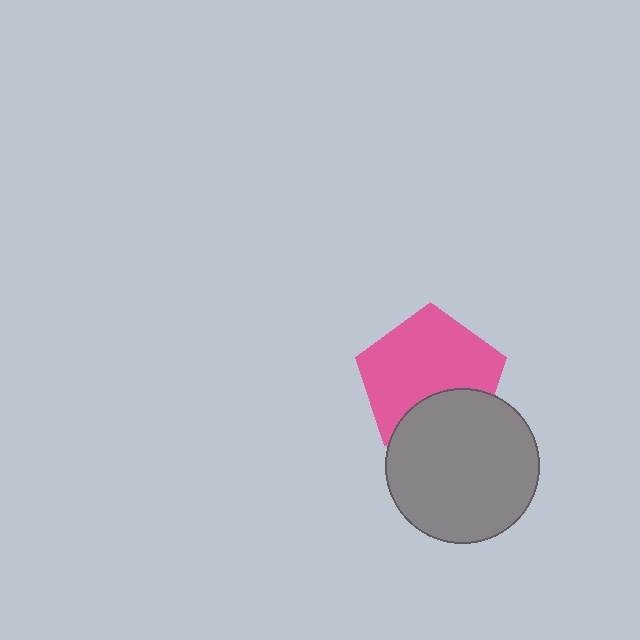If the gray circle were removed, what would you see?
You would see the complete pink pentagon.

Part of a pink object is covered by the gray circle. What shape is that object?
It is a pentagon.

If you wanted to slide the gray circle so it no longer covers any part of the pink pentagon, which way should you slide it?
Slide it down — that is the most direct way to separate the two shapes.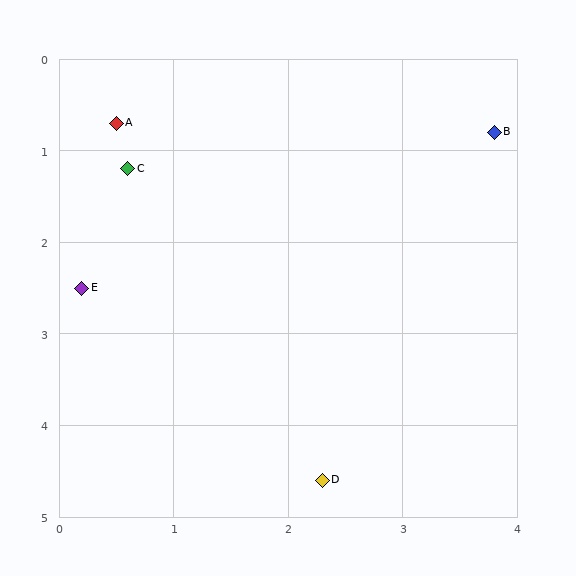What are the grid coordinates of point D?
Point D is at approximately (2.3, 4.6).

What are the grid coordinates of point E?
Point E is at approximately (0.2, 2.5).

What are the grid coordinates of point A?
Point A is at approximately (0.5, 0.7).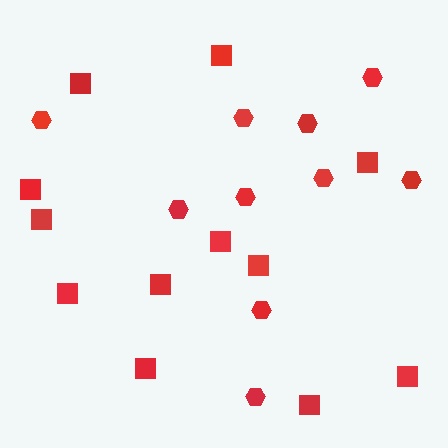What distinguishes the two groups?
There are 2 groups: one group of squares (12) and one group of hexagons (10).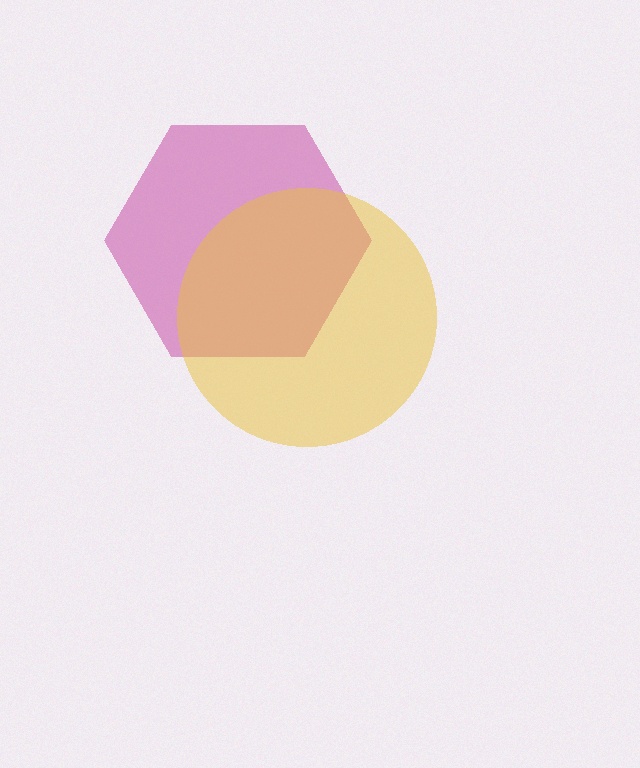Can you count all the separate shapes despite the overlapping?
Yes, there are 2 separate shapes.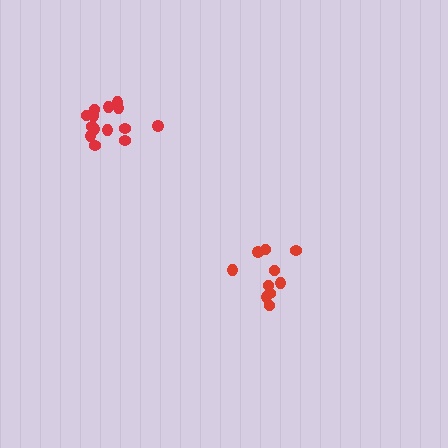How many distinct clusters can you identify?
There are 2 distinct clusters.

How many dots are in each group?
Group 1: 15 dots, Group 2: 10 dots (25 total).